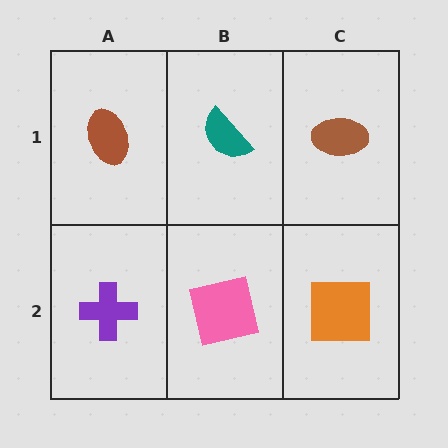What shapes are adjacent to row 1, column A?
A purple cross (row 2, column A), a teal semicircle (row 1, column B).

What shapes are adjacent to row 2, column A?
A brown ellipse (row 1, column A), a pink square (row 2, column B).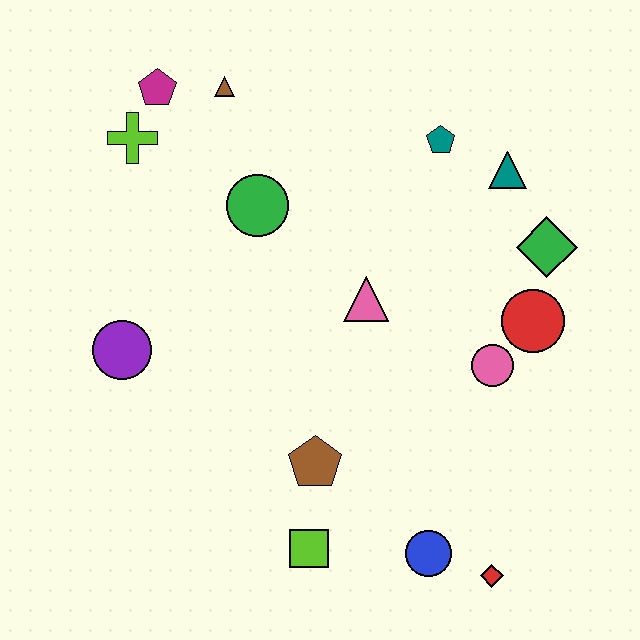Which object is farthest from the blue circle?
The magenta pentagon is farthest from the blue circle.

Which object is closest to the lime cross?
The magenta pentagon is closest to the lime cross.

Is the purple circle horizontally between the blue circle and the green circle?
No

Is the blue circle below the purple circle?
Yes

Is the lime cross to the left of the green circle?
Yes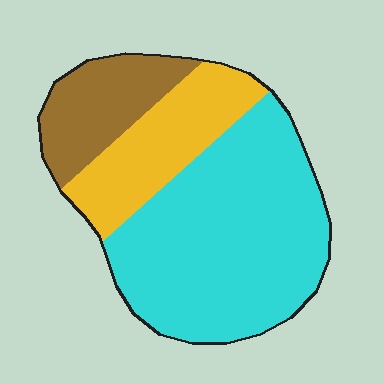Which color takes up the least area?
Brown, at roughly 20%.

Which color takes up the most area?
Cyan, at roughly 60%.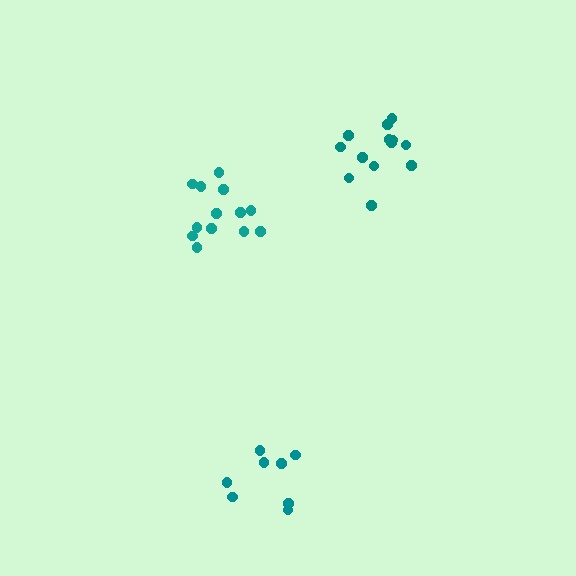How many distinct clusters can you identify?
There are 3 distinct clusters.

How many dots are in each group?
Group 1: 8 dots, Group 2: 13 dots, Group 3: 13 dots (34 total).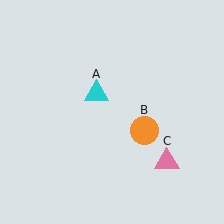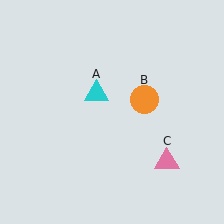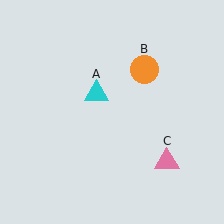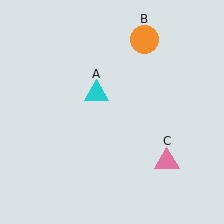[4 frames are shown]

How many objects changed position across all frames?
1 object changed position: orange circle (object B).